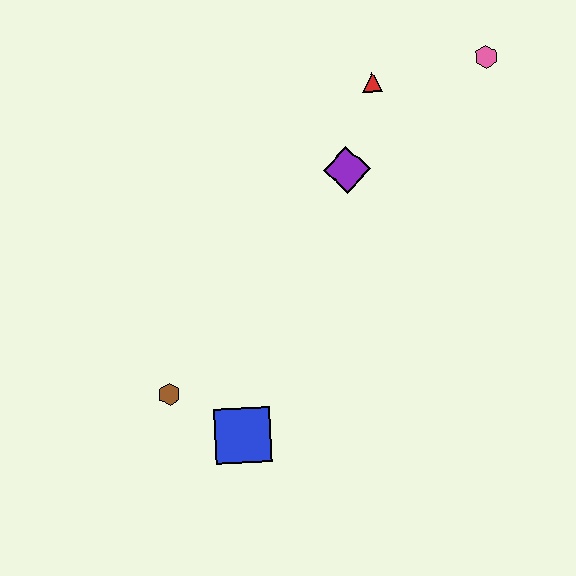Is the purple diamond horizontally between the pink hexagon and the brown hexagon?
Yes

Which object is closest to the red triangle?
The purple diamond is closest to the red triangle.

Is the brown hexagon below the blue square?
No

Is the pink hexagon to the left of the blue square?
No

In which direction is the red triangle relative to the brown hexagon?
The red triangle is above the brown hexagon.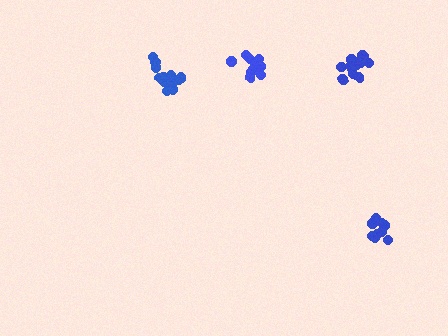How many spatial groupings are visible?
There are 4 spatial groupings.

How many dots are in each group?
Group 1: 14 dots, Group 2: 12 dots, Group 3: 14 dots, Group 4: 12 dots (52 total).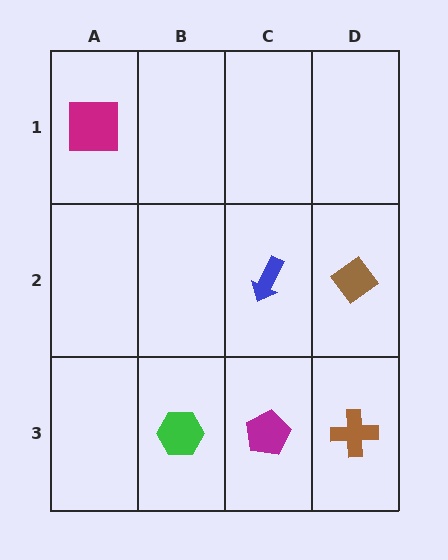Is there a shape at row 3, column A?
No, that cell is empty.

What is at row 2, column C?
A blue arrow.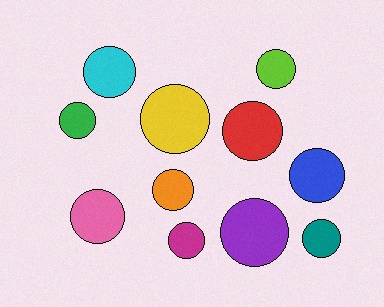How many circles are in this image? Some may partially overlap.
There are 11 circles.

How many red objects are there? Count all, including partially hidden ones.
There is 1 red object.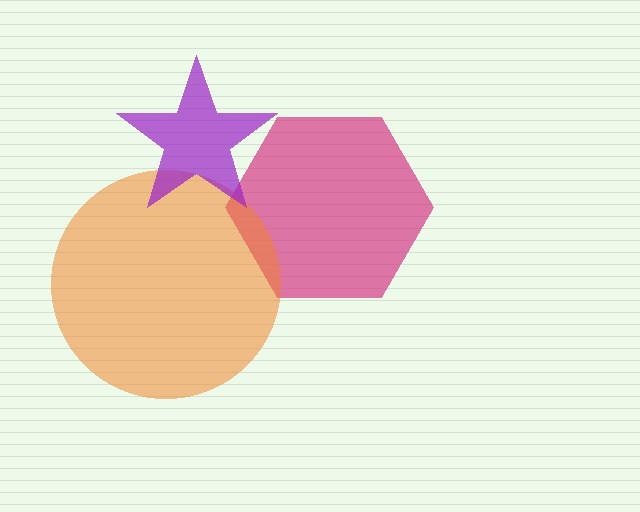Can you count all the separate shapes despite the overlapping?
Yes, there are 3 separate shapes.